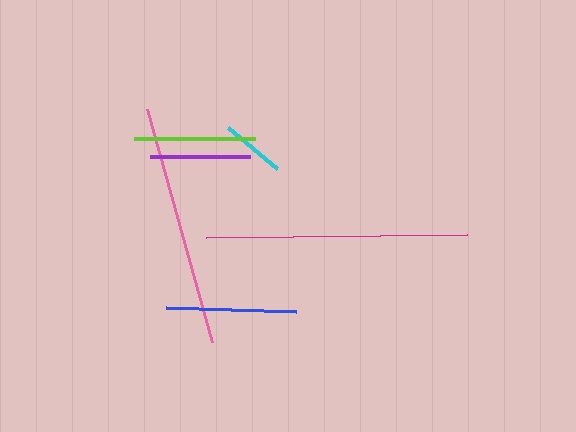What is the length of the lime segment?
The lime segment is approximately 121 pixels long.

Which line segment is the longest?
The magenta line is the longest at approximately 261 pixels.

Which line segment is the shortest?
The cyan line is the shortest at approximately 64 pixels.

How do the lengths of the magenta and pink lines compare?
The magenta and pink lines are approximately the same length.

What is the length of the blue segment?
The blue segment is approximately 130 pixels long.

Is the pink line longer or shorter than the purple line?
The pink line is longer than the purple line.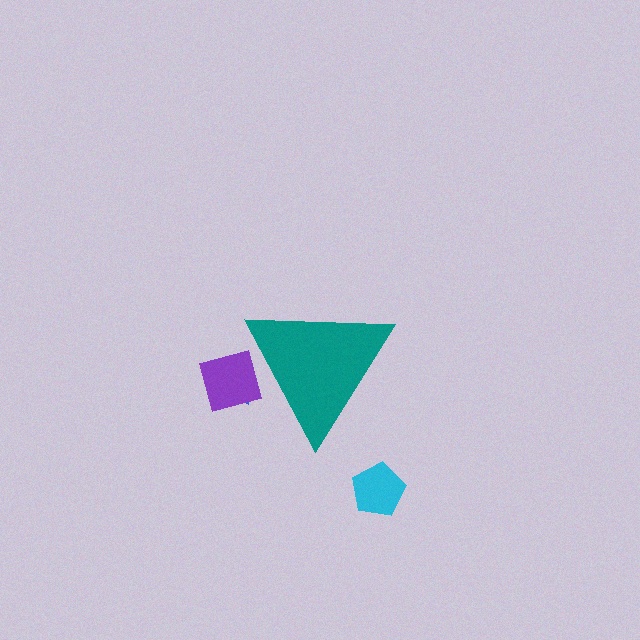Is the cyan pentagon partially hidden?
No, the cyan pentagon is fully visible.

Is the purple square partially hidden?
Yes, the purple square is partially hidden behind the teal triangle.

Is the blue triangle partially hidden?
Yes, the blue triangle is partially hidden behind the teal triangle.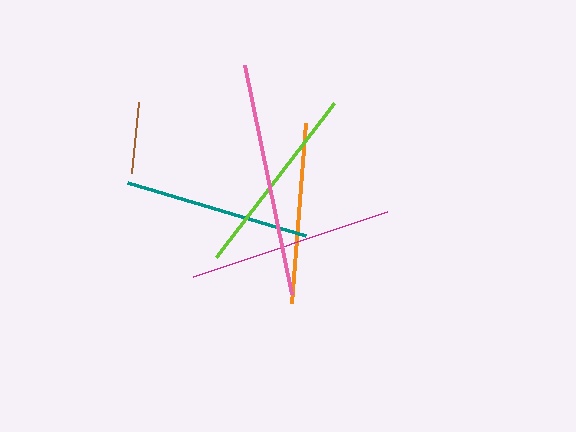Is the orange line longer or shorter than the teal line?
The teal line is longer than the orange line.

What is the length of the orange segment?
The orange segment is approximately 181 pixels long.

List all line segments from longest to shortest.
From longest to shortest: pink, magenta, lime, teal, orange, brown.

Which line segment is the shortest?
The brown line is the shortest at approximately 71 pixels.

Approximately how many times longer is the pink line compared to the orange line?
The pink line is approximately 1.3 times the length of the orange line.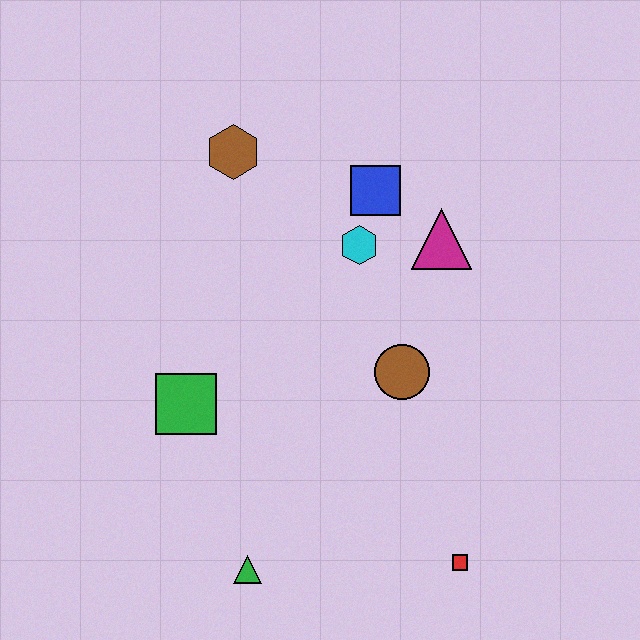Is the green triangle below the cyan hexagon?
Yes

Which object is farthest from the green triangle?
The brown hexagon is farthest from the green triangle.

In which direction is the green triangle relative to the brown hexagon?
The green triangle is below the brown hexagon.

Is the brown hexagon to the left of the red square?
Yes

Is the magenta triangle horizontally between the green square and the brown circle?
No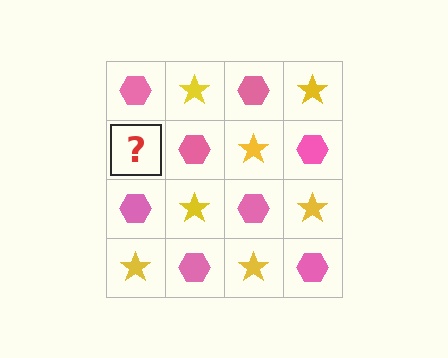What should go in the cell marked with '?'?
The missing cell should contain a yellow star.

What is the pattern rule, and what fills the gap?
The rule is that it alternates pink hexagon and yellow star in a checkerboard pattern. The gap should be filled with a yellow star.